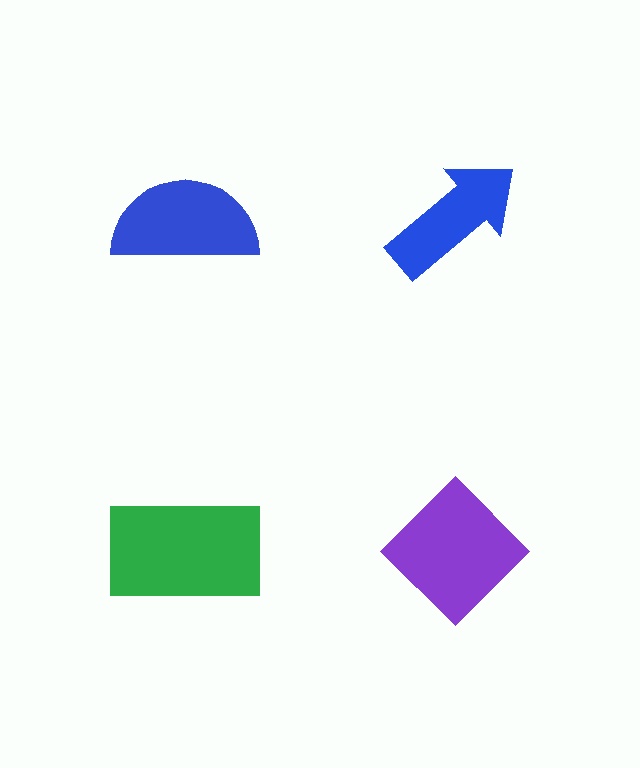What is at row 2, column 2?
A purple diamond.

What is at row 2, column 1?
A green rectangle.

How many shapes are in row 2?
2 shapes.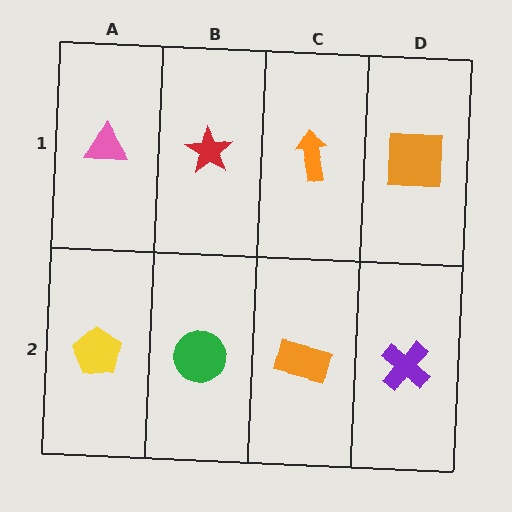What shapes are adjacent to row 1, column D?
A purple cross (row 2, column D), an orange arrow (row 1, column C).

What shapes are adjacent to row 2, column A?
A pink triangle (row 1, column A), a green circle (row 2, column B).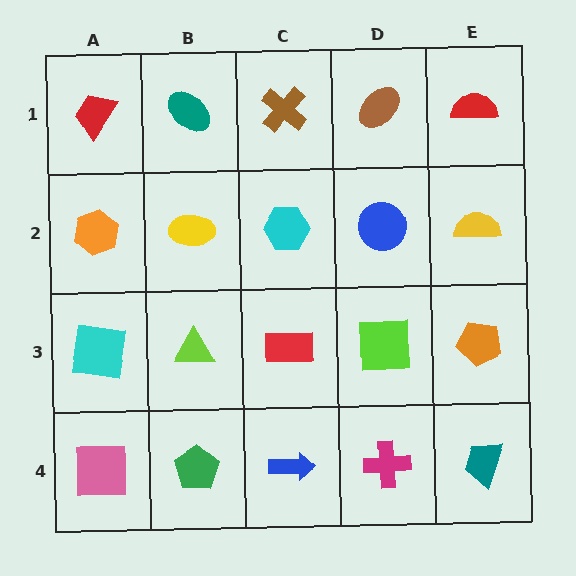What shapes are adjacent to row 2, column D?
A brown ellipse (row 1, column D), a lime square (row 3, column D), a cyan hexagon (row 2, column C), a yellow semicircle (row 2, column E).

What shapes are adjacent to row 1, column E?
A yellow semicircle (row 2, column E), a brown ellipse (row 1, column D).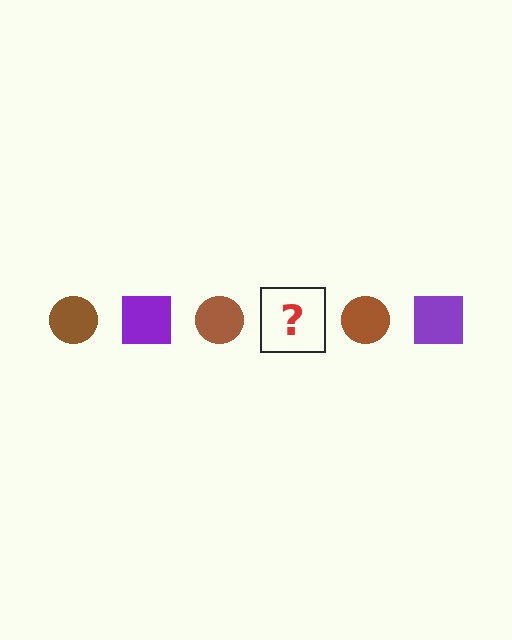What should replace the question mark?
The question mark should be replaced with a purple square.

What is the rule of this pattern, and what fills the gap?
The rule is that the pattern alternates between brown circle and purple square. The gap should be filled with a purple square.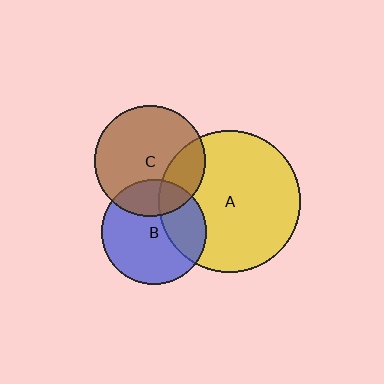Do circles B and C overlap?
Yes.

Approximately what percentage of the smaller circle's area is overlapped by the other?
Approximately 25%.